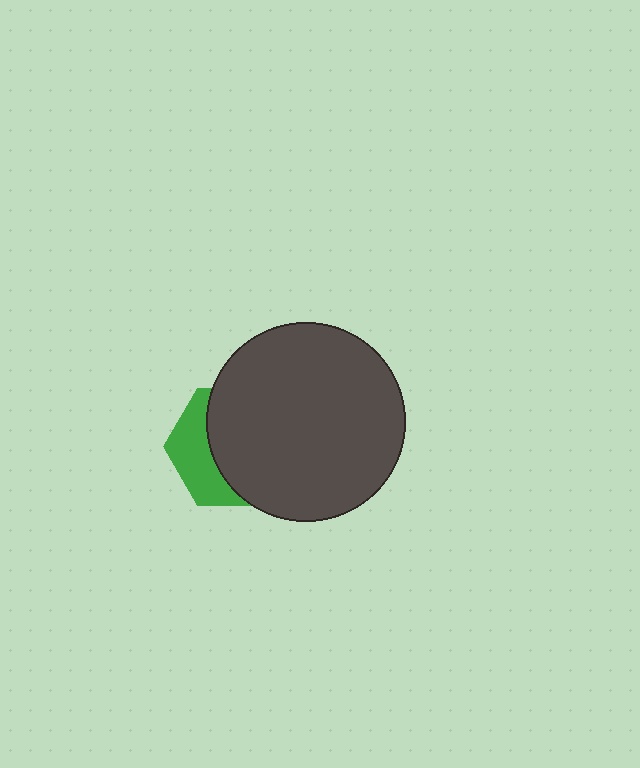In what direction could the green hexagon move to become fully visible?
The green hexagon could move left. That would shift it out from behind the dark gray circle entirely.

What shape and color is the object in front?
The object in front is a dark gray circle.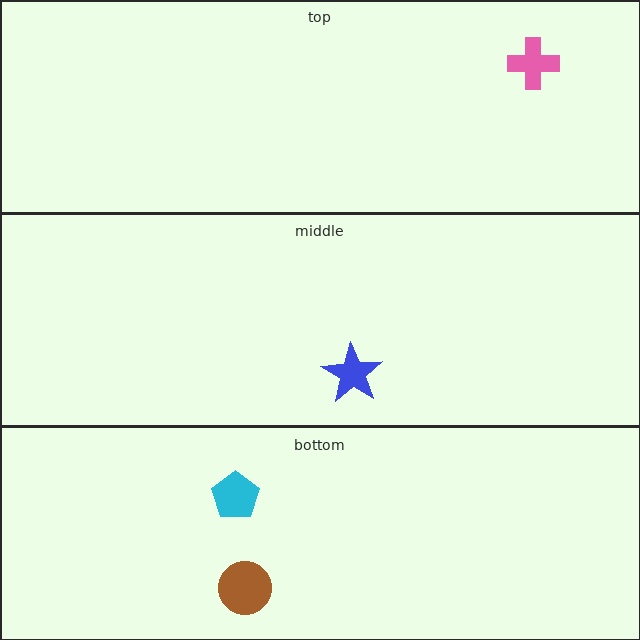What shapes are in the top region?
The pink cross.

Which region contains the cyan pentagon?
The bottom region.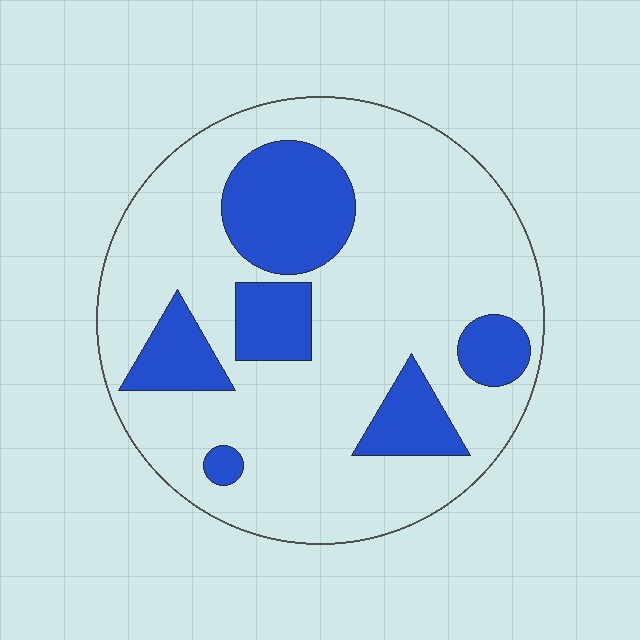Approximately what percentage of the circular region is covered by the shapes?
Approximately 25%.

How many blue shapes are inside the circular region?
6.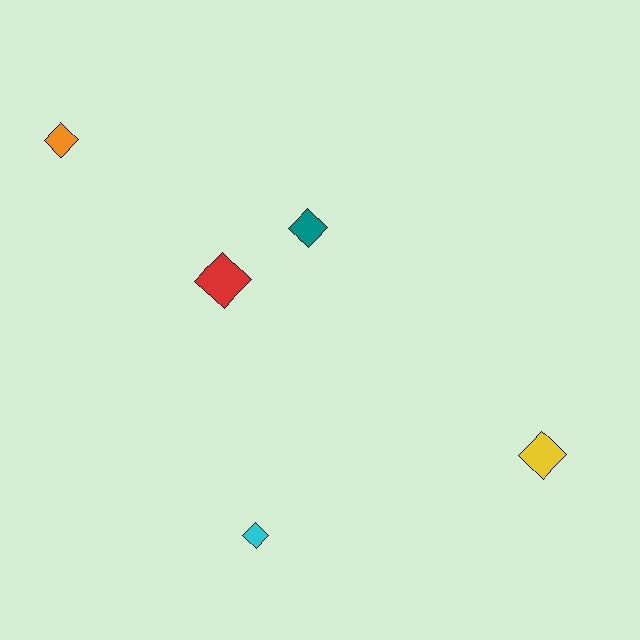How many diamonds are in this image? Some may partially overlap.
There are 5 diamonds.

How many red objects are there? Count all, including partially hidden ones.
There is 1 red object.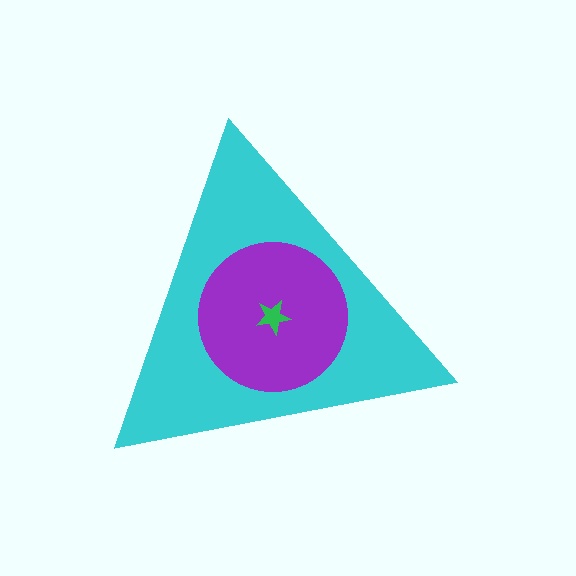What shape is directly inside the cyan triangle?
The purple circle.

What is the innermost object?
The green star.